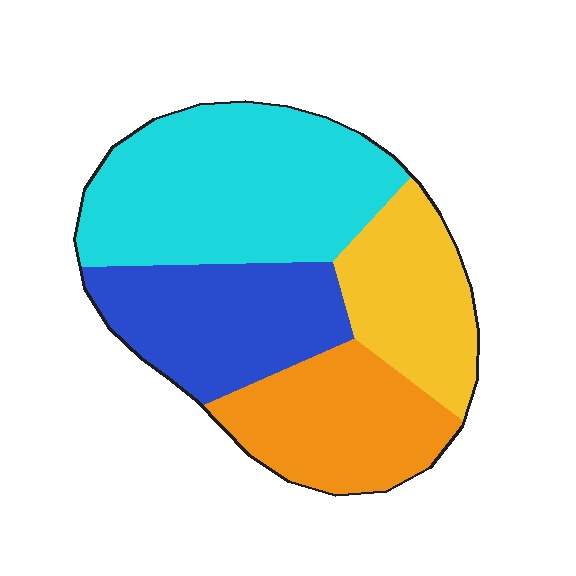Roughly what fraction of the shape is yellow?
Yellow takes up about one fifth (1/5) of the shape.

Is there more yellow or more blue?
Blue.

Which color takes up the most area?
Cyan, at roughly 35%.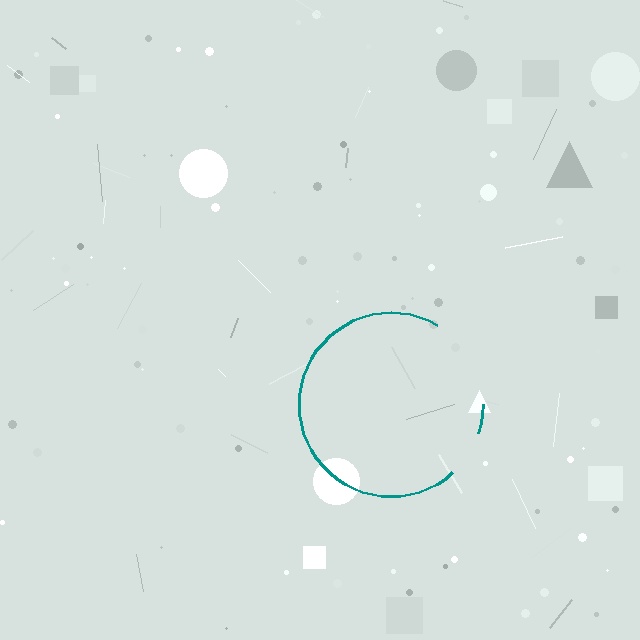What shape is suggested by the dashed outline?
The dashed outline suggests a circle.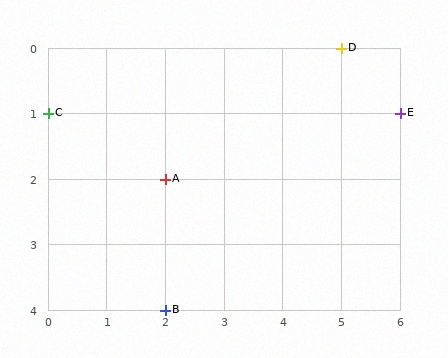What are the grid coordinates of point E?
Point E is at grid coordinates (6, 1).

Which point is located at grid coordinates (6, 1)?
Point E is at (6, 1).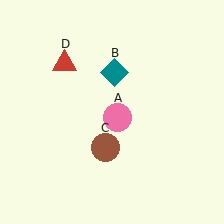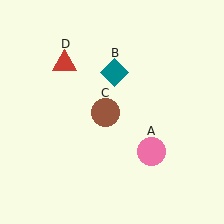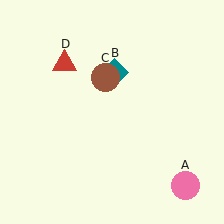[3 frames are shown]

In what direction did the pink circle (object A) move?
The pink circle (object A) moved down and to the right.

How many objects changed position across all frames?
2 objects changed position: pink circle (object A), brown circle (object C).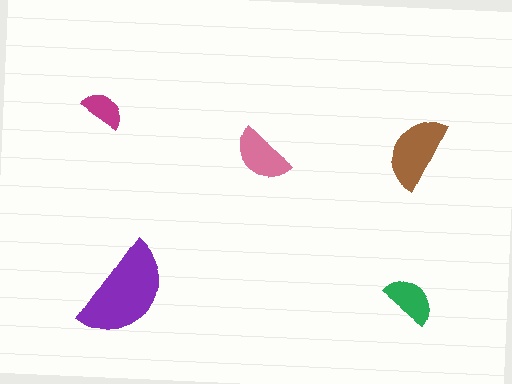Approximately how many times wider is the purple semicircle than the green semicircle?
About 2 times wider.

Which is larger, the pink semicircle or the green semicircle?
The pink one.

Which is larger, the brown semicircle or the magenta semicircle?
The brown one.